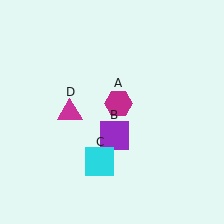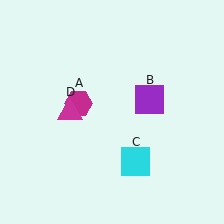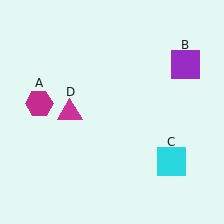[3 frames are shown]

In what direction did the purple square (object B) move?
The purple square (object B) moved up and to the right.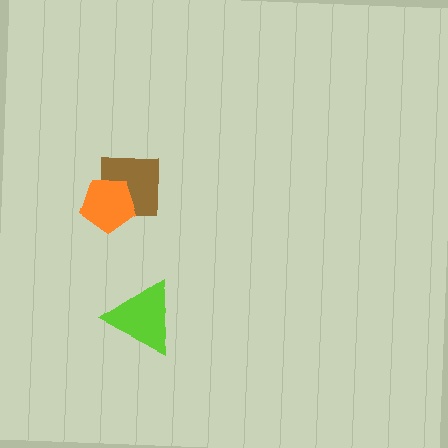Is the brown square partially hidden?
Yes, it is partially covered by another shape.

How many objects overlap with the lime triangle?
0 objects overlap with the lime triangle.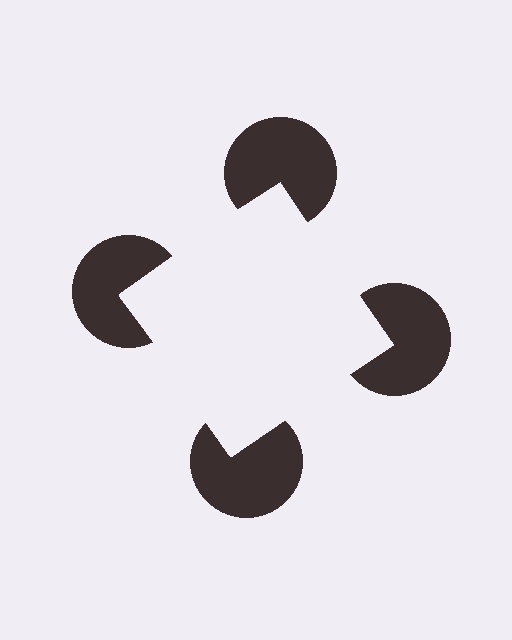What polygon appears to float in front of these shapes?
An illusory square — its edges are inferred from the aligned wedge cuts in the pac-man discs, not physically drawn.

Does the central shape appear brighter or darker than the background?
It typically appears slightly brighter than the background, even though no actual brightness change is drawn.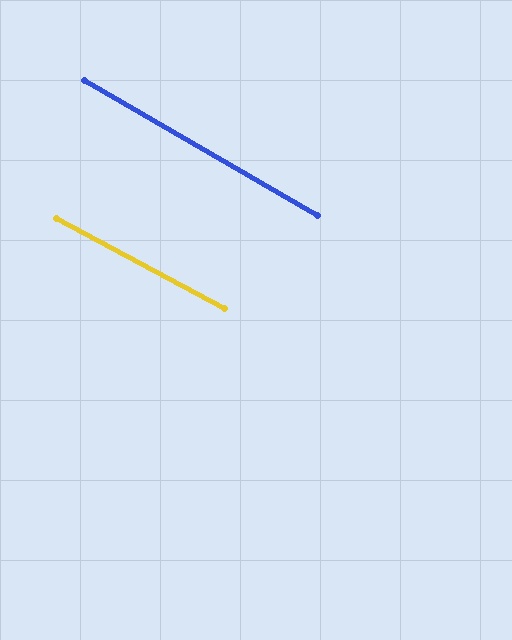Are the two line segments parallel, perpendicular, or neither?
Parallel — their directions differ by only 1.9°.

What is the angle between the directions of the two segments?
Approximately 2 degrees.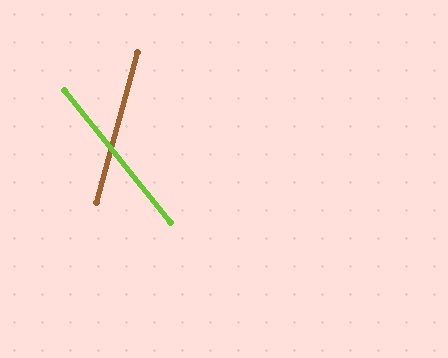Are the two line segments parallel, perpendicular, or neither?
Neither parallel nor perpendicular — they differ by about 54°.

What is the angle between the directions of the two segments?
Approximately 54 degrees.